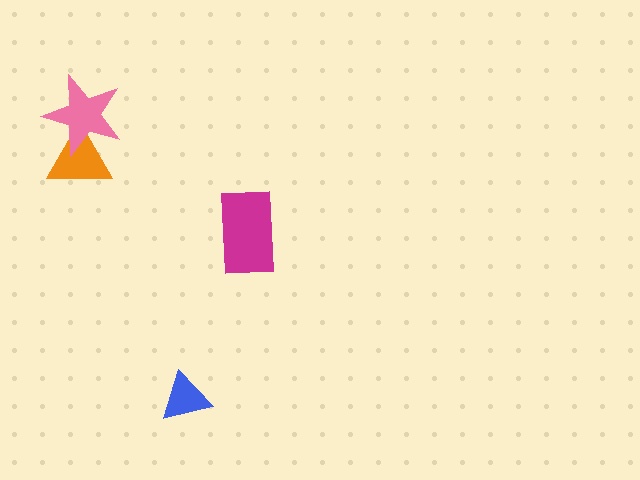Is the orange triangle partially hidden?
Yes, it is partially covered by another shape.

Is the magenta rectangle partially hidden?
No, no other shape covers it.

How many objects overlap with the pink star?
1 object overlaps with the pink star.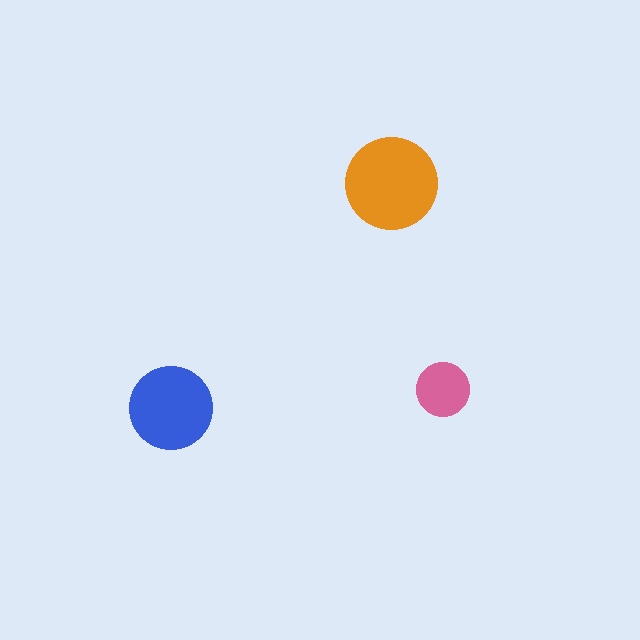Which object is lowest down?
The blue circle is bottommost.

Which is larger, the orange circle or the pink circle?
The orange one.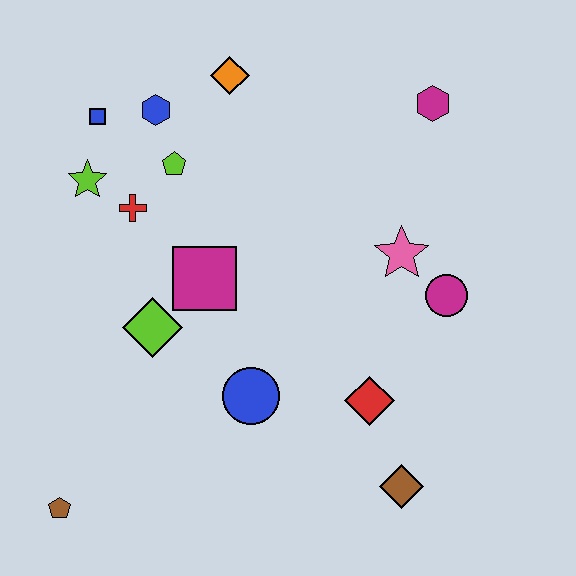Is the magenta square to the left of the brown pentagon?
No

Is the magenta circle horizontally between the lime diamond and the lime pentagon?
No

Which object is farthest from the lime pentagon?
The brown diamond is farthest from the lime pentagon.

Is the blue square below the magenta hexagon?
Yes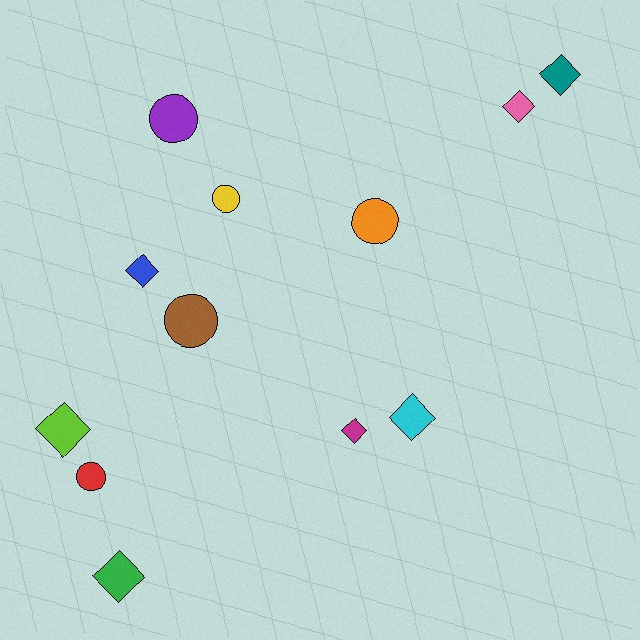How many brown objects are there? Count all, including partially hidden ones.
There is 1 brown object.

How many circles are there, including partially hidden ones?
There are 5 circles.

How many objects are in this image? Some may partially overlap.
There are 12 objects.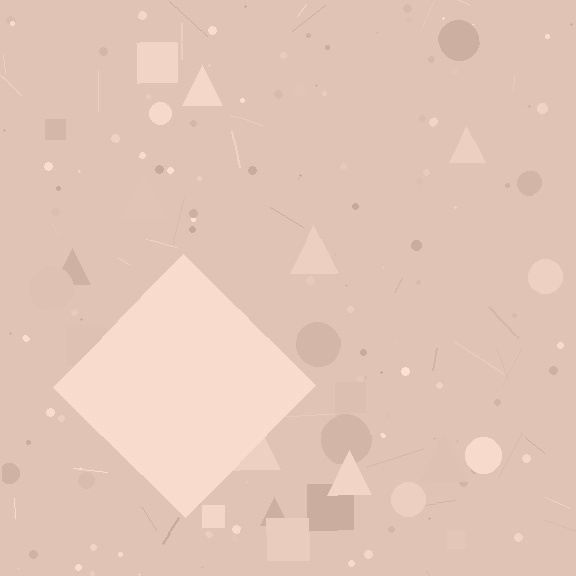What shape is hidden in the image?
A diamond is hidden in the image.